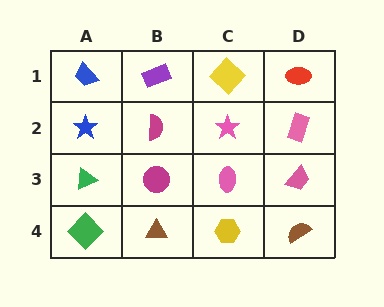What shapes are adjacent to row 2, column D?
A red ellipse (row 1, column D), a pink trapezoid (row 3, column D), a pink star (row 2, column C).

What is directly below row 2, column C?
A pink ellipse.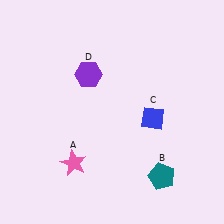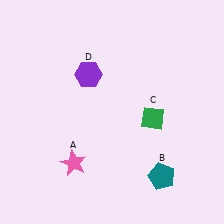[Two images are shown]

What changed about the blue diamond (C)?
In Image 1, C is blue. In Image 2, it changed to green.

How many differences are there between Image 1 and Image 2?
There is 1 difference between the two images.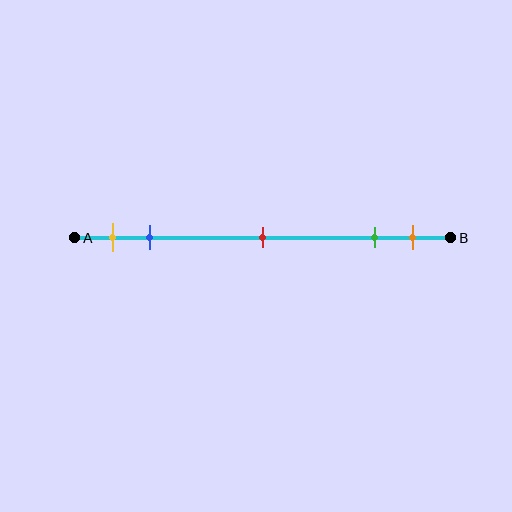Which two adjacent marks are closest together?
The green and orange marks are the closest adjacent pair.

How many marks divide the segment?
There are 5 marks dividing the segment.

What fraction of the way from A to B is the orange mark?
The orange mark is approximately 90% (0.9) of the way from A to B.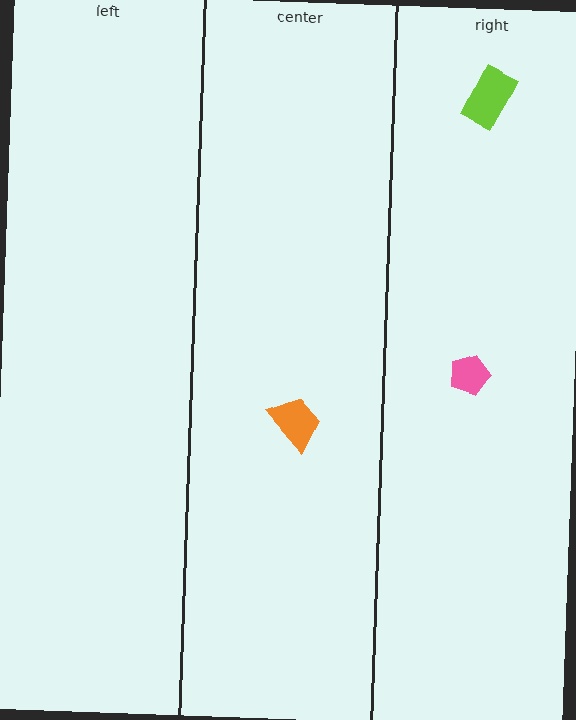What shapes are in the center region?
The orange trapezoid.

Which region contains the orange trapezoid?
The center region.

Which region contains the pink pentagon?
The right region.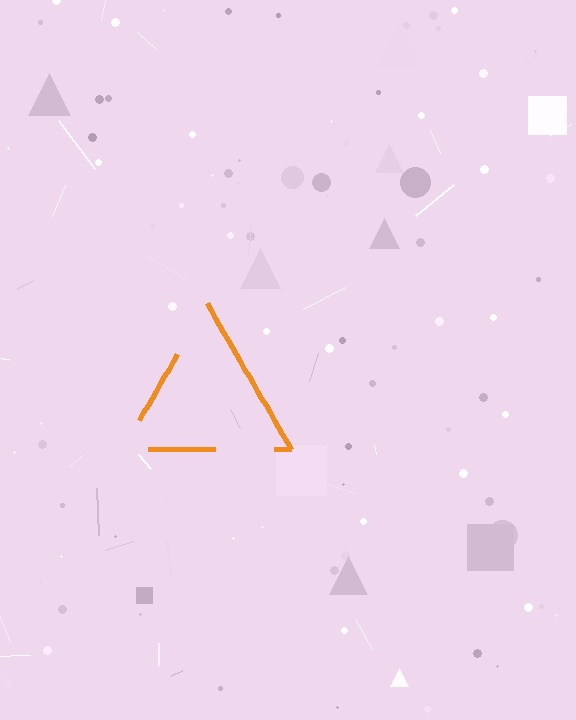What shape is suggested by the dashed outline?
The dashed outline suggests a triangle.